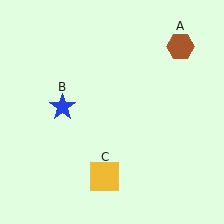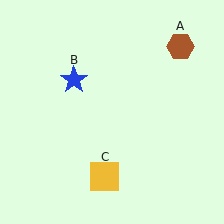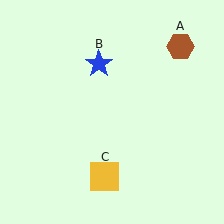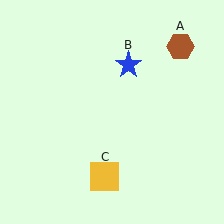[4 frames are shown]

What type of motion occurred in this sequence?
The blue star (object B) rotated clockwise around the center of the scene.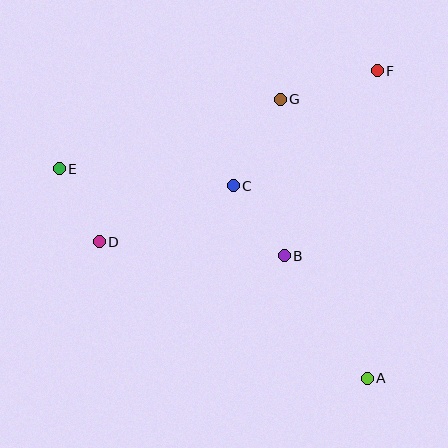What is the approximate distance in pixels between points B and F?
The distance between B and F is approximately 207 pixels.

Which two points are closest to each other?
Points D and E are closest to each other.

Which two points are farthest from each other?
Points A and E are farthest from each other.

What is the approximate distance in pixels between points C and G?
The distance between C and G is approximately 99 pixels.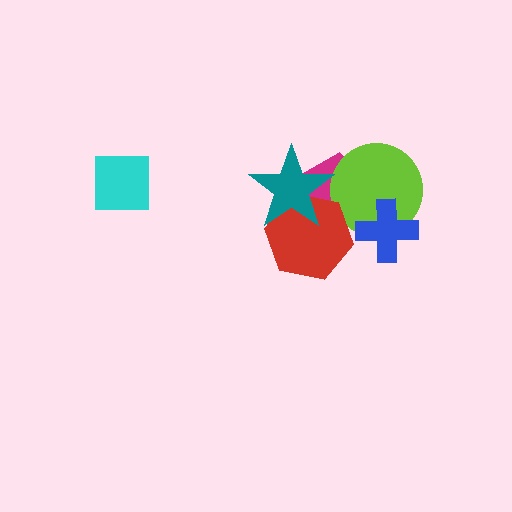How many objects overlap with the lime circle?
3 objects overlap with the lime circle.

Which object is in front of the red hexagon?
The teal star is in front of the red hexagon.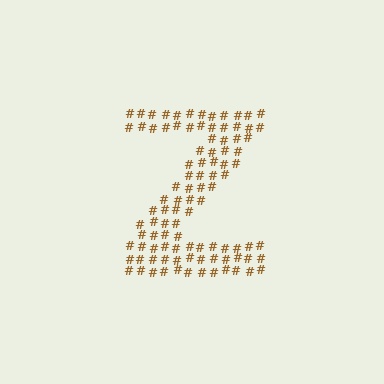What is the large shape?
The large shape is the letter Z.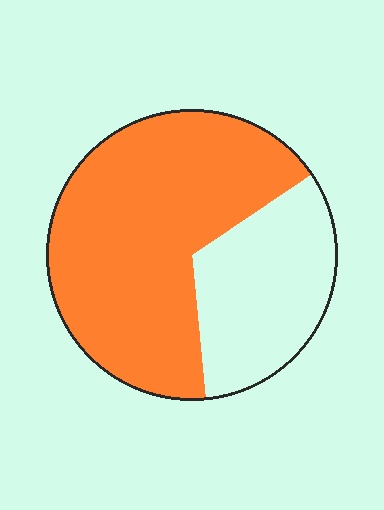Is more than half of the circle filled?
Yes.